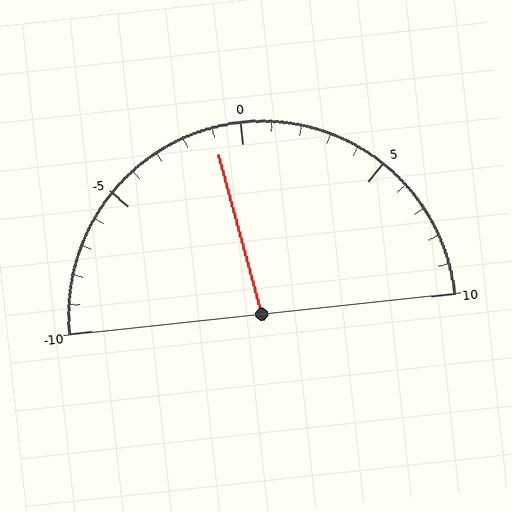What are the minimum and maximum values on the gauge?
The gauge ranges from -10 to 10.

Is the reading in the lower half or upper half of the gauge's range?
The reading is in the lower half of the range (-10 to 10).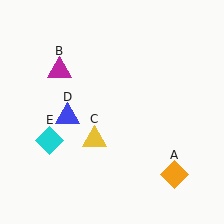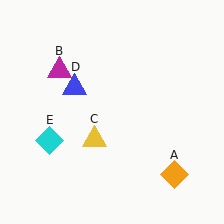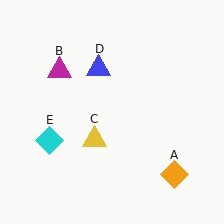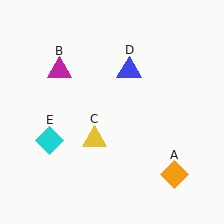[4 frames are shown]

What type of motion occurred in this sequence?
The blue triangle (object D) rotated clockwise around the center of the scene.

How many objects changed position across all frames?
1 object changed position: blue triangle (object D).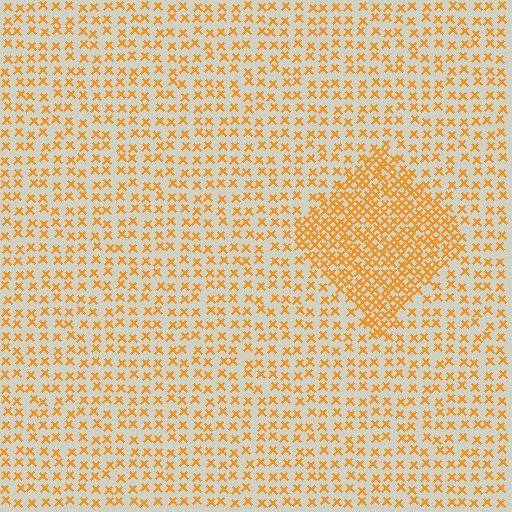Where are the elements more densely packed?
The elements are more densely packed inside the diamond boundary.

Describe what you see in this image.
The image contains small orange elements arranged at two different densities. A diamond-shaped region is visible where the elements are more densely packed than the surrounding area.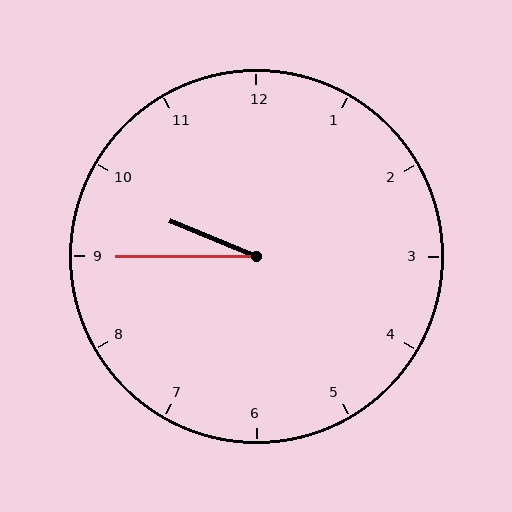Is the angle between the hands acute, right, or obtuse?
It is acute.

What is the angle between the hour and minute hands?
Approximately 22 degrees.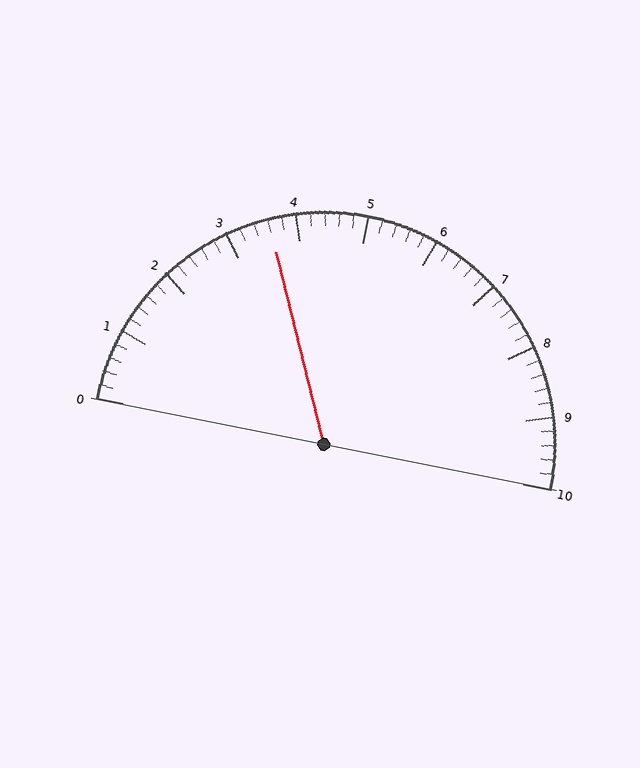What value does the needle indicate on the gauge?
The needle indicates approximately 3.6.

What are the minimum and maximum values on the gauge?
The gauge ranges from 0 to 10.